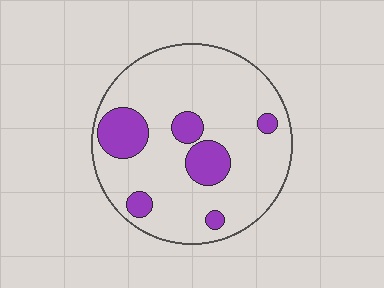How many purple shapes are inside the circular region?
6.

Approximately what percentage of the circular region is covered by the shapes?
Approximately 20%.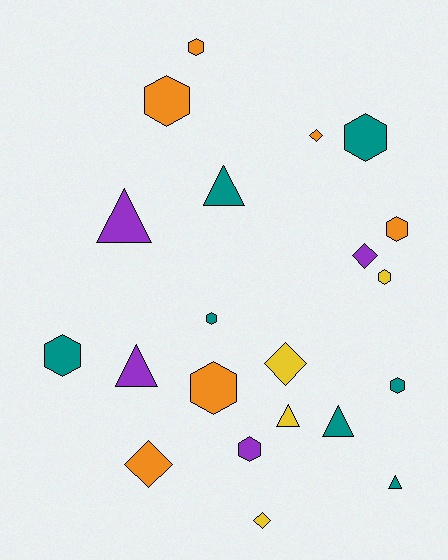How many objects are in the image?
There are 21 objects.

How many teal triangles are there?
There are 3 teal triangles.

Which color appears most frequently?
Teal, with 7 objects.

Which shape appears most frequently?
Hexagon, with 10 objects.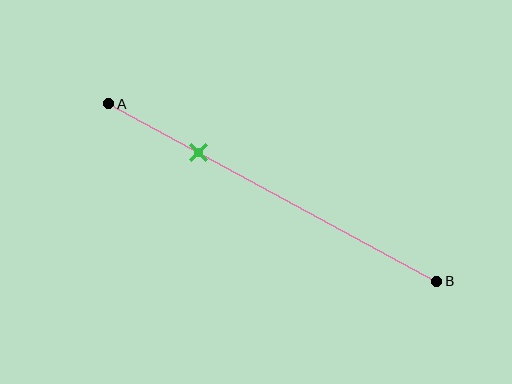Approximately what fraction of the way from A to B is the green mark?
The green mark is approximately 30% of the way from A to B.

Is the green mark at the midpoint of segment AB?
No, the mark is at about 30% from A, not at the 50% midpoint.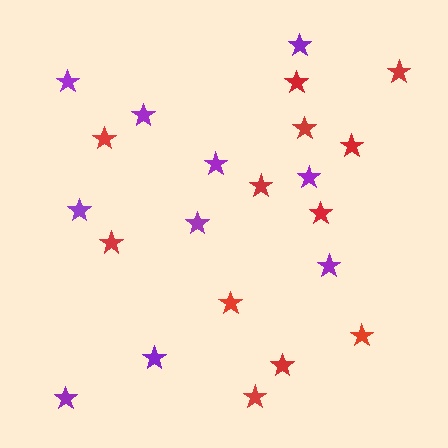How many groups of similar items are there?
There are 2 groups: one group of red stars (12) and one group of purple stars (10).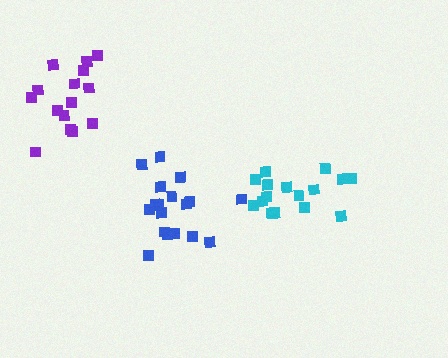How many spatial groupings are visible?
There are 3 spatial groupings.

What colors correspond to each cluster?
The clusters are colored: blue, cyan, purple.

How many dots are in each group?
Group 1: 18 dots, Group 2: 16 dots, Group 3: 15 dots (49 total).